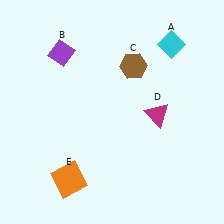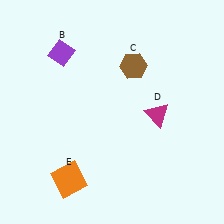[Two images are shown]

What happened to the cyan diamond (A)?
The cyan diamond (A) was removed in Image 2. It was in the top-right area of Image 1.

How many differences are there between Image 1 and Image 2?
There is 1 difference between the two images.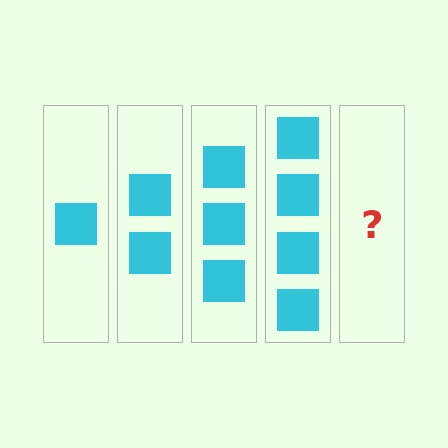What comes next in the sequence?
The next element should be 5 squares.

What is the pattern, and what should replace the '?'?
The pattern is that each step adds one more square. The '?' should be 5 squares.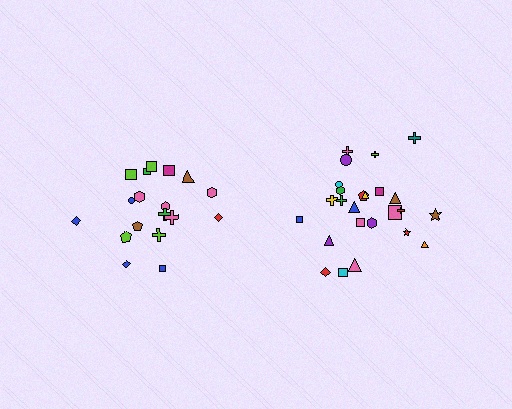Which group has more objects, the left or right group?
The right group.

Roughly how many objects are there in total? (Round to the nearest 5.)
Roughly 45 objects in total.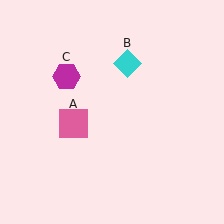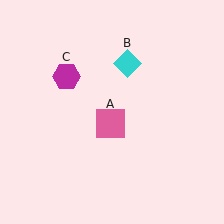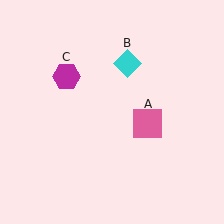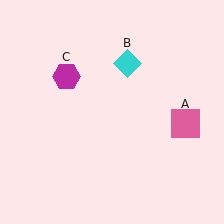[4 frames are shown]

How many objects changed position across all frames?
1 object changed position: pink square (object A).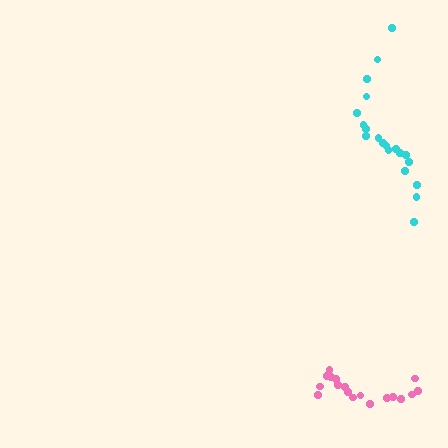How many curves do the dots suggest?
There are 2 distinct paths.